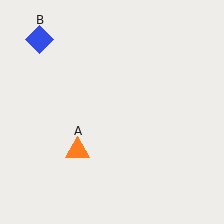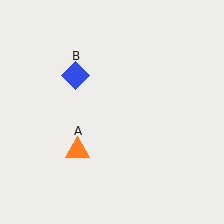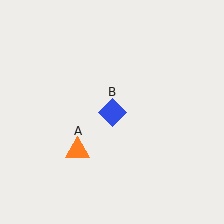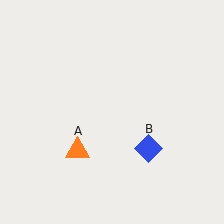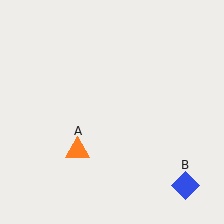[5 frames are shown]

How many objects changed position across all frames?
1 object changed position: blue diamond (object B).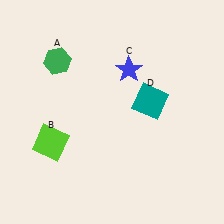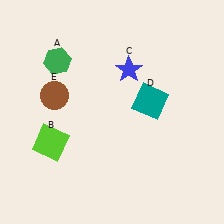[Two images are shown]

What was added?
A brown circle (E) was added in Image 2.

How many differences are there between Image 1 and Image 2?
There is 1 difference between the two images.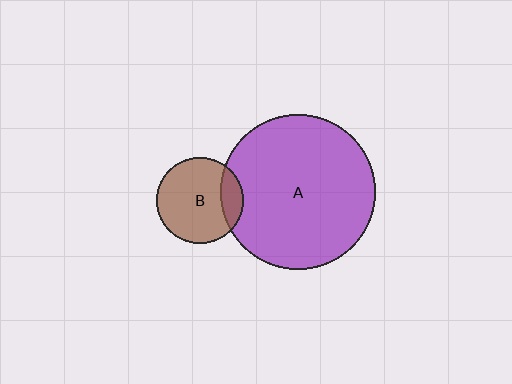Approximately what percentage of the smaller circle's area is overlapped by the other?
Approximately 15%.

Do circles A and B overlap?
Yes.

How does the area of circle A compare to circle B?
Approximately 3.2 times.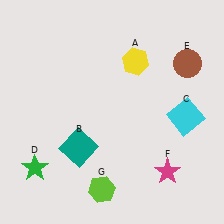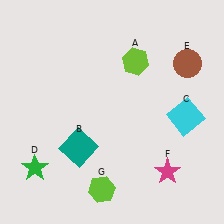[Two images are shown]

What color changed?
The hexagon (A) changed from yellow in Image 1 to lime in Image 2.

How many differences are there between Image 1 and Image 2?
There is 1 difference between the two images.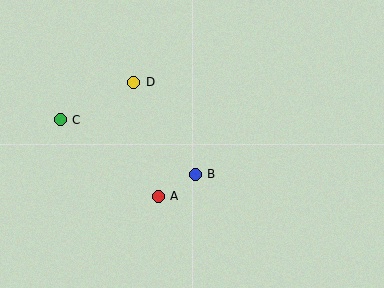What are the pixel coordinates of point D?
Point D is at (134, 82).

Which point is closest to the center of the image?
Point B at (195, 174) is closest to the center.